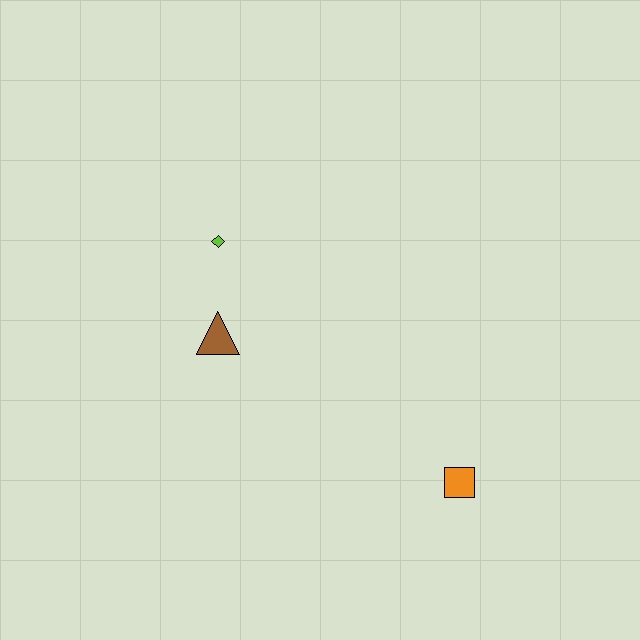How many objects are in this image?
There are 3 objects.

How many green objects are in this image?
There are no green objects.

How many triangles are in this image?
There is 1 triangle.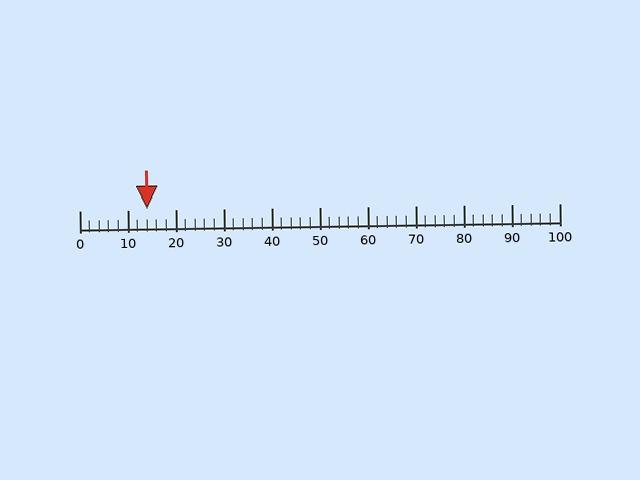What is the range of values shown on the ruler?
The ruler shows values from 0 to 100.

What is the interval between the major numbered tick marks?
The major tick marks are spaced 10 units apart.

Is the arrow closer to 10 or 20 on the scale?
The arrow is closer to 10.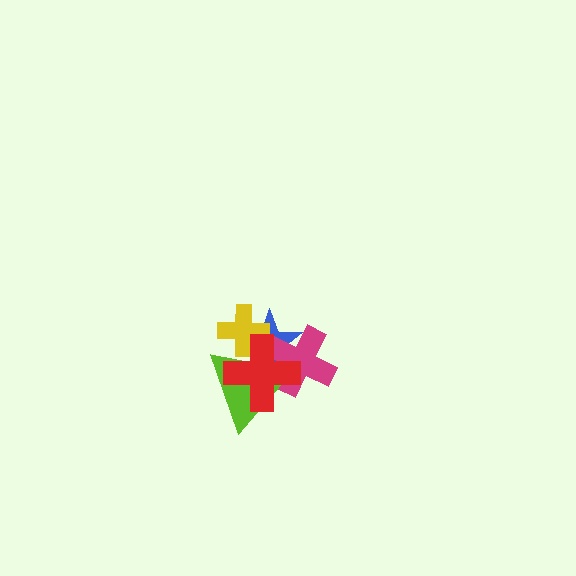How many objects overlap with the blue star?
4 objects overlap with the blue star.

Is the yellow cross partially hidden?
Yes, it is partially covered by another shape.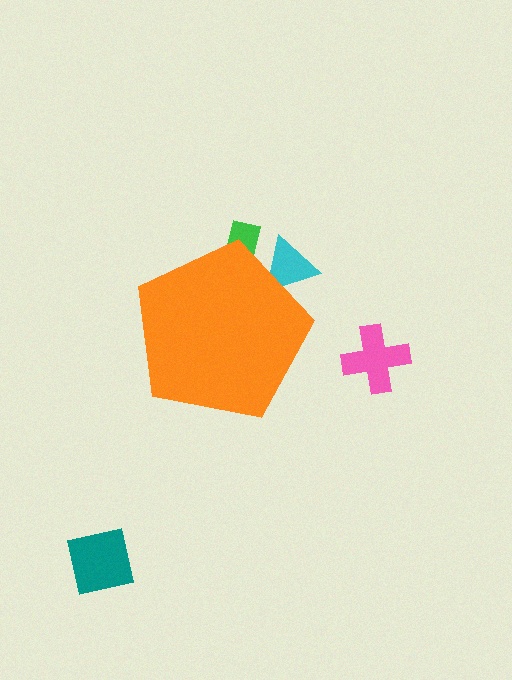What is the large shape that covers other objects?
An orange pentagon.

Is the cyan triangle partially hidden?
Yes, the cyan triangle is partially hidden behind the orange pentagon.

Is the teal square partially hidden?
No, the teal square is fully visible.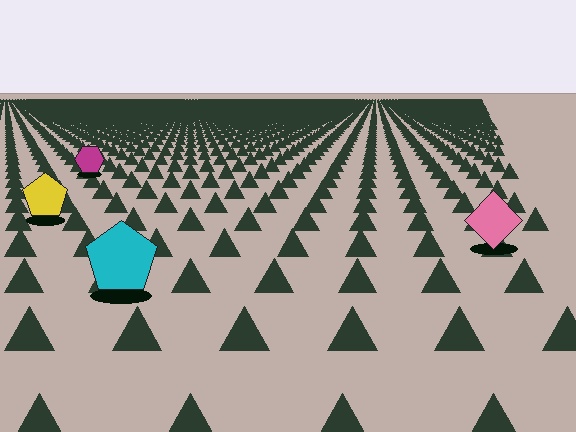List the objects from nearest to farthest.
From nearest to farthest: the cyan pentagon, the pink diamond, the yellow pentagon, the magenta hexagon.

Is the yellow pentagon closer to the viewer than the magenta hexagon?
Yes. The yellow pentagon is closer — you can tell from the texture gradient: the ground texture is coarser near it.